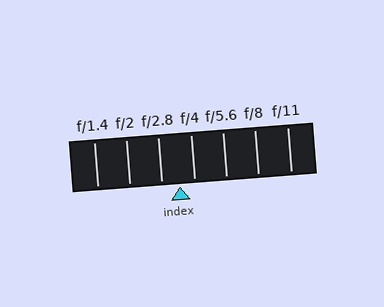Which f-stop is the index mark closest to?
The index mark is closest to f/4.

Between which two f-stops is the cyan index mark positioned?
The index mark is between f/2.8 and f/4.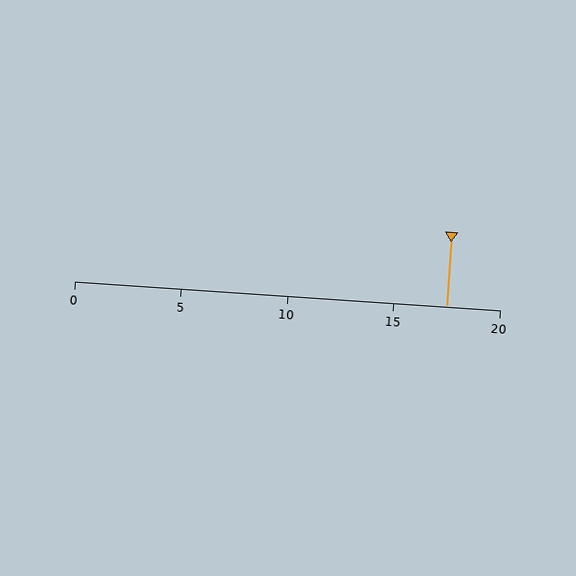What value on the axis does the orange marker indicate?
The marker indicates approximately 17.5.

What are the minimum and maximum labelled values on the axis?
The axis runs from 0 to 20.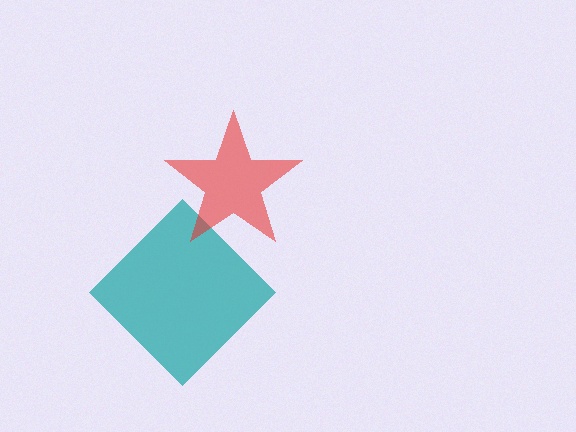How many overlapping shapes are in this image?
There are 2 overlapping shapes in the image.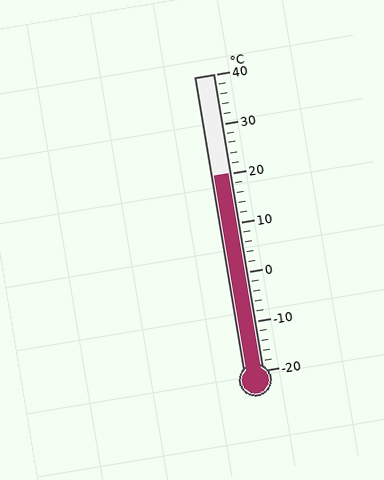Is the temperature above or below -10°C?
The temperature is above -10°C.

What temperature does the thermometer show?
The thermometer shows approximately 20°C.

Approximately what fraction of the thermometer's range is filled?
The thermometer is filled to approximately 65% of its range.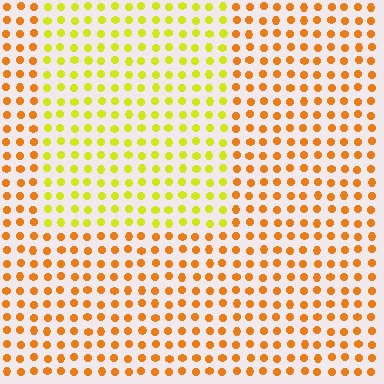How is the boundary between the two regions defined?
The boundary is defined purely by a slight shift in hue (about 39 degrees). Spacing, size, and orientation are identical on both sides.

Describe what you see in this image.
The image is filled with small orange elements in a uniform arrangement. A rectangle-shaped region is visible where the elements are tinted to a slightly different hue, forming a subtle color boundary.